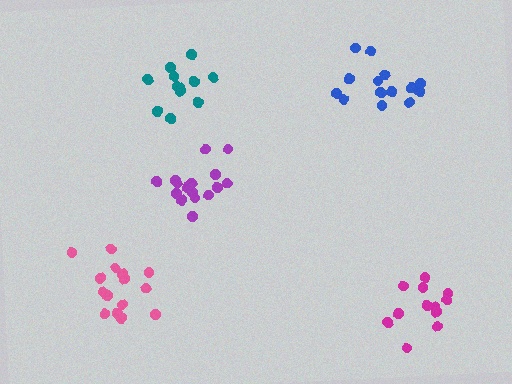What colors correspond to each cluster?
The clusters are colored: teal, pink, blue, magenta, purple.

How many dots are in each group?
Group 1: 13 dots, Group 2: 16 dots, Group 3: 14 dots, Group 4: 12 dots, Group 5: 16 dots (71 total).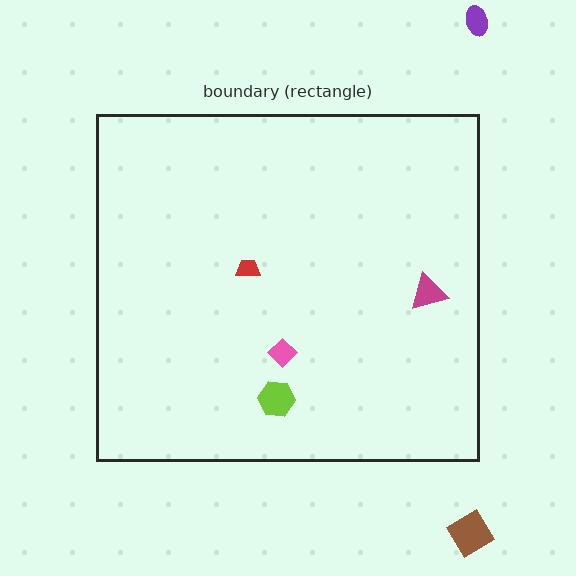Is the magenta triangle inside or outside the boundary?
Inside.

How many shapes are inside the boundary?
4 inside, 2 outside.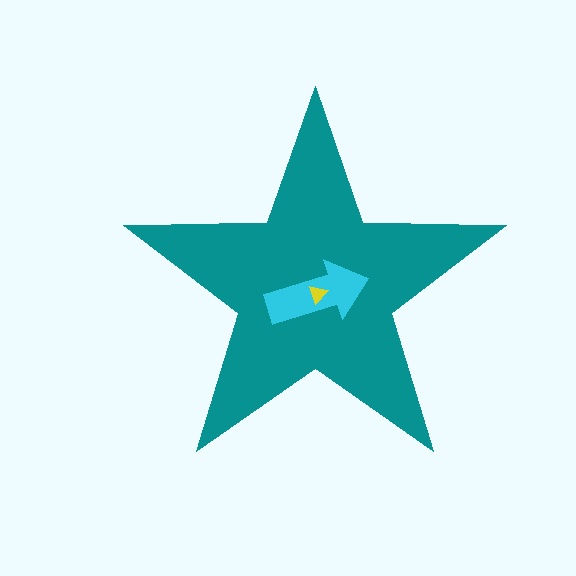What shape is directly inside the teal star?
The cyan arrow.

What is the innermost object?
The yellow triangle.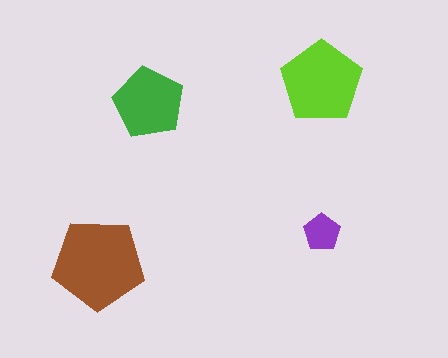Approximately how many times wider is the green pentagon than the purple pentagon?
About 2 times wider.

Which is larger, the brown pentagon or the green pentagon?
The brown one.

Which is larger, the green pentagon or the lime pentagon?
The lime one.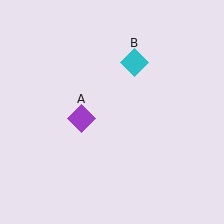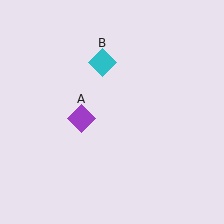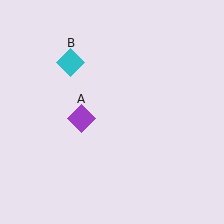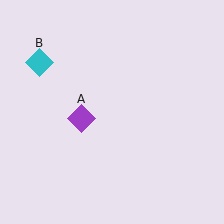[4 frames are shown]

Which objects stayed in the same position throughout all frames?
Purple diamond (object A) remained stationary.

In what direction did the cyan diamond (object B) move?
The cyan diamond (object B) moved left.